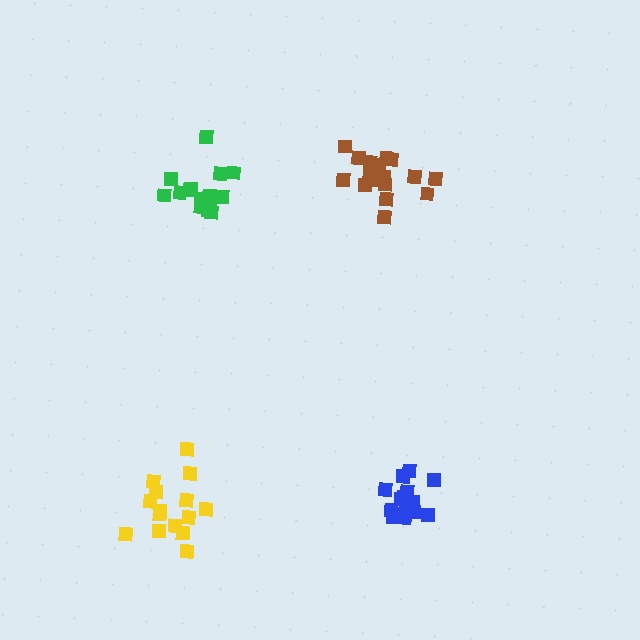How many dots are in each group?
Group 1: 19 dots, Group 2: 15 dots, Group 3: 15 dots, Group 4: 18 dots (67 total).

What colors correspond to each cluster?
The clusters are colored: brown, blue, yellow, green.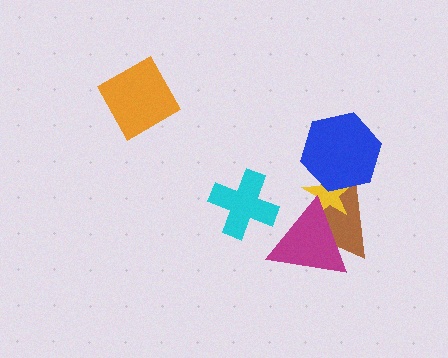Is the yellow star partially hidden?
Yes, it is partially covered by another shape.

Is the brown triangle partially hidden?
Yes, it is partially covered by another shape.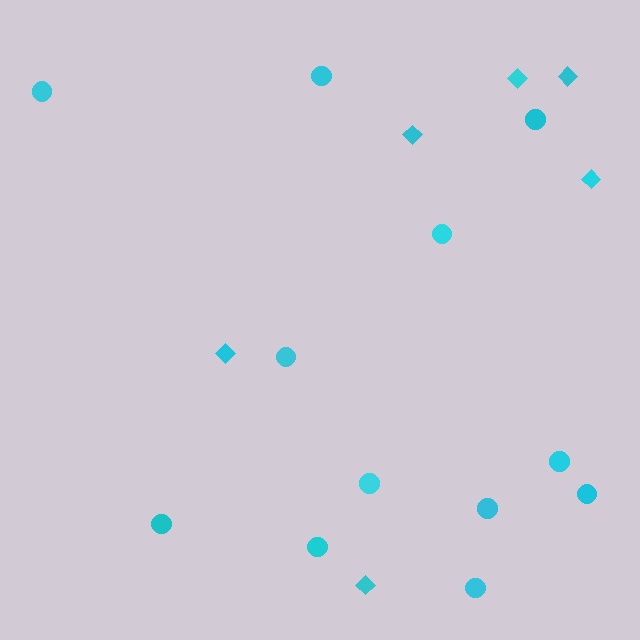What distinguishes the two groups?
There are 2 groups: one group of circles (12) and one group of diamonds (6).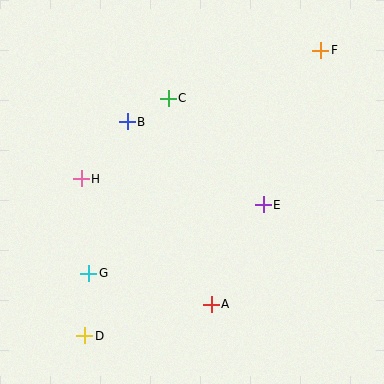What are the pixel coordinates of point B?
Point B is at (127, 122).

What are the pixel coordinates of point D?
Point D is at (85, 336).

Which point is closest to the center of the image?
Point E at (263, 205) is closest to the center.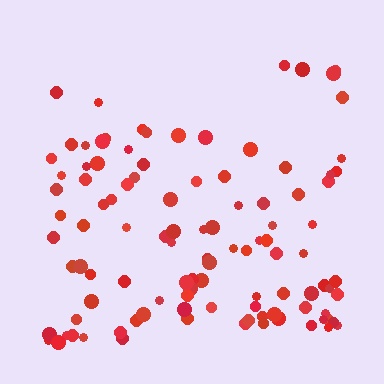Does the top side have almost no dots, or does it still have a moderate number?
Still a moderate number, just noticeably fewer than the bottom.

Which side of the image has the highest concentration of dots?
The bottom.